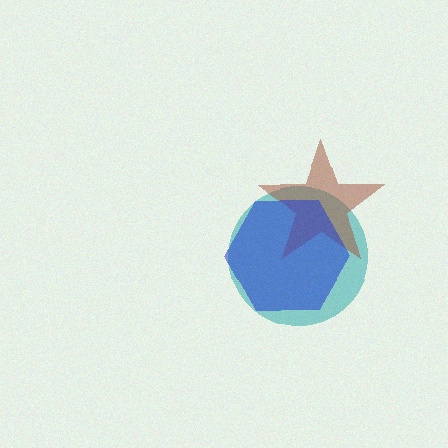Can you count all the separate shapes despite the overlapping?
Yes, there are 3 separate shapes.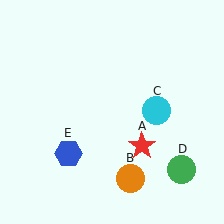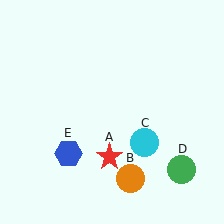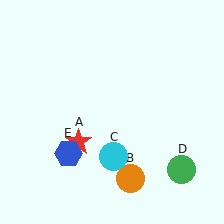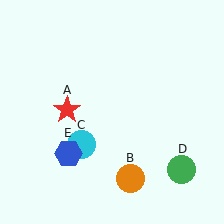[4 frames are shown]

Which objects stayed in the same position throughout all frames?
Orange circle (object B) and green circle (object D) and blue hexagon (object E) remained stationary.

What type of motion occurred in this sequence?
The red star (object A), cyan circle (object C) rotated clockwise around the center of the scene.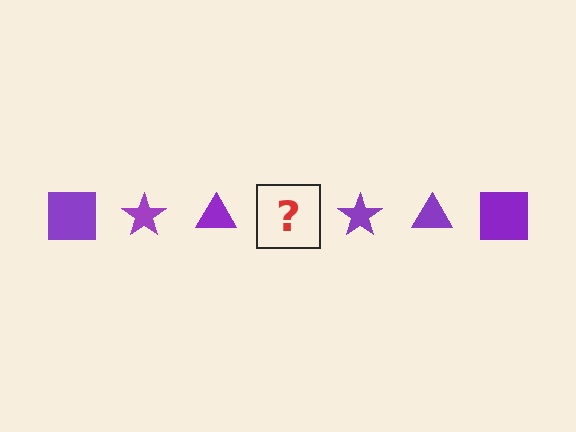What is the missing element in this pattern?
The missing element is a purple square.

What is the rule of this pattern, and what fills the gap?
The rule is that the pattern cycles through square, star, triangle shapes in purple. The gap should be filled with a purple square.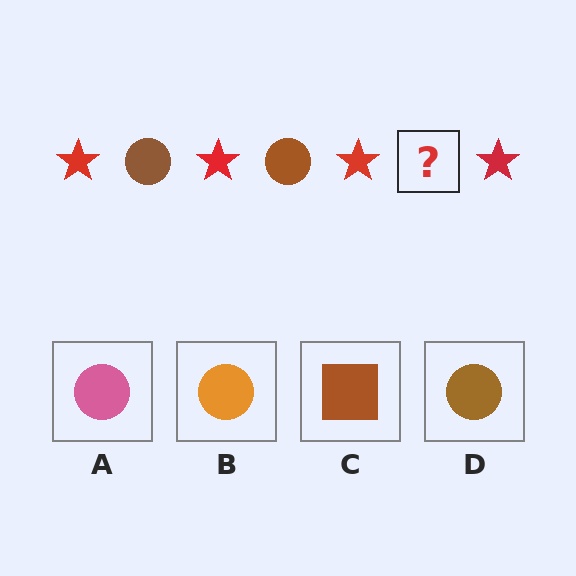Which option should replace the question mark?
Option D.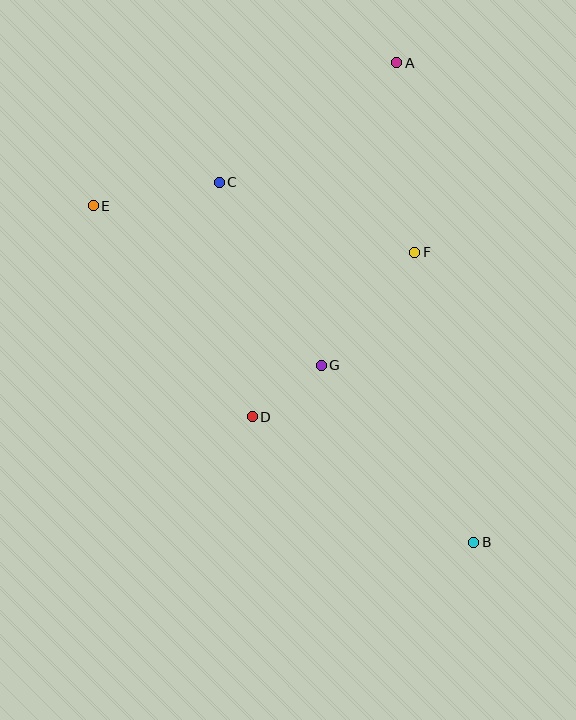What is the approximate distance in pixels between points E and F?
The distance between E and F is approximately 324 pixels.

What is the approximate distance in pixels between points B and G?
The distance between B and G is approximately 233 pixels.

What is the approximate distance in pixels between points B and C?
The distance between B and C is approximately 441 pixels.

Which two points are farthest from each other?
Points B and E are farthest from each other.